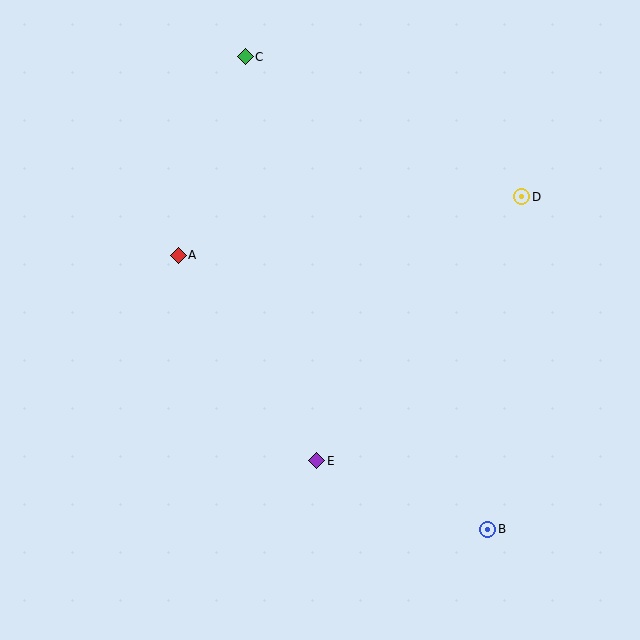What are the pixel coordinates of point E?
Point E is at (317, 461).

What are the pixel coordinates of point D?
Point D is at (522, 197).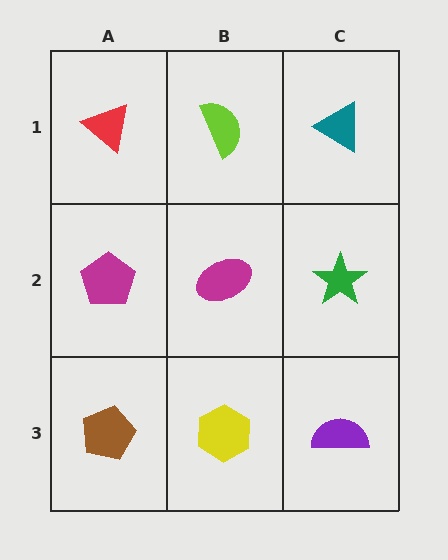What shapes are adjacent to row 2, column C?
A teal triangle (row 1, column C), a purple semicircle (row 3, column C), a magenta ellipse (row 2, column B).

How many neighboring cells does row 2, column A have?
3.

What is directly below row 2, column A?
A brown pentagon.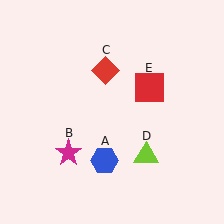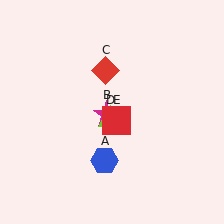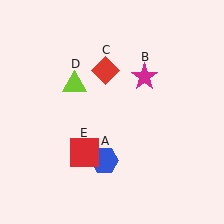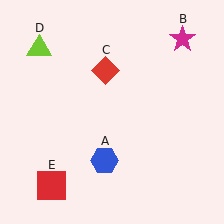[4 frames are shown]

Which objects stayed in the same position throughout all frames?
Blue hexagon (object A) and red diamond (object C) remained stationary.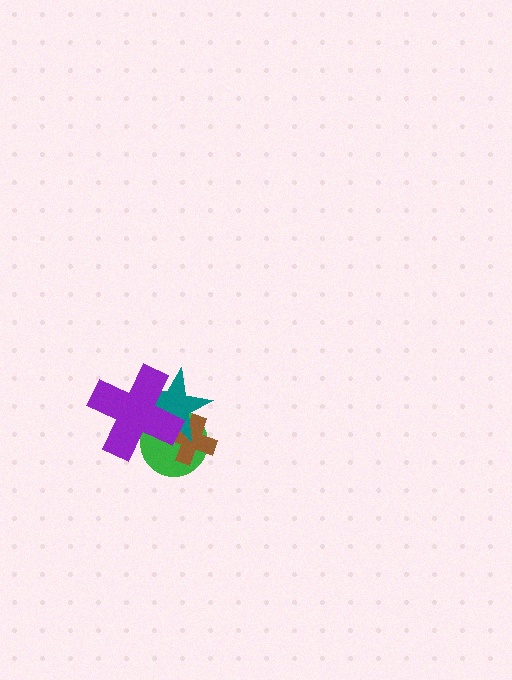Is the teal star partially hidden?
Yes, it is partially covered by another shape.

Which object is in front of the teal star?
The purple cross is in front of the teal star.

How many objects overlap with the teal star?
3 objects overlap with the teal star.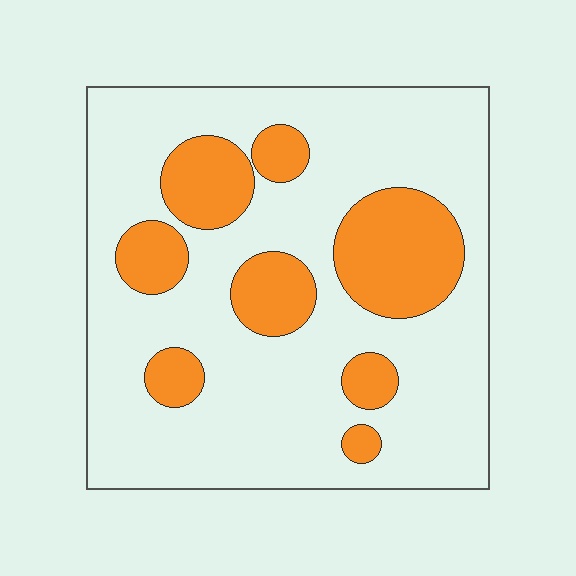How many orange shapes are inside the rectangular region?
8.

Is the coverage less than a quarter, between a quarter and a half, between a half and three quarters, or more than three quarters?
Less than a quarter.